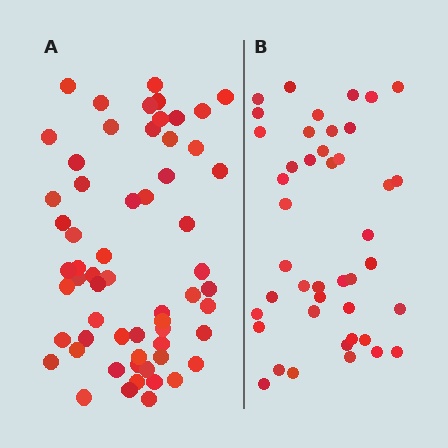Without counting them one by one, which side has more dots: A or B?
Region A (the left region) has more dots.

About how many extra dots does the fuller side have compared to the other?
Region A has approximately 15 more dots than region B.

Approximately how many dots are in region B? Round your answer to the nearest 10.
About 40 dots. (The exact count is 43, which rounds to 40.)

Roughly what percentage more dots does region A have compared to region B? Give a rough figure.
About 40% more.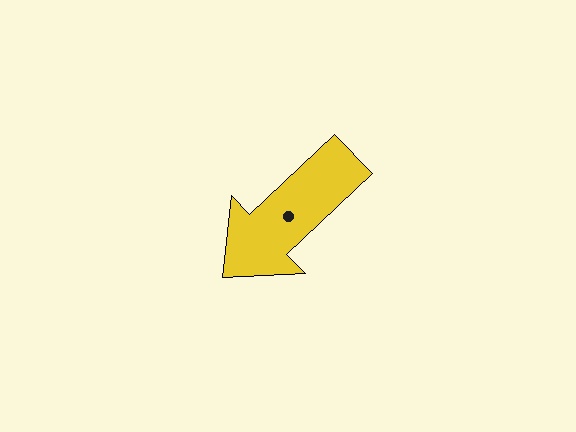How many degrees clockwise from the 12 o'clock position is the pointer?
Approximately 227 degrees.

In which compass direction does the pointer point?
Southwest.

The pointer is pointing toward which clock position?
Roughly 8 o'clock.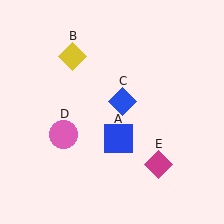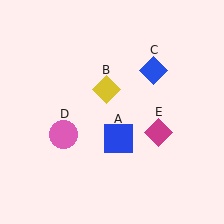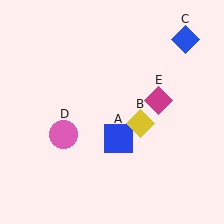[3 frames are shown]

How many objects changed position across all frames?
3 objects changed position: yellow diamond (object B), blue diamond (object C), magenta diamond (object E).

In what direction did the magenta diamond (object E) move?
The magenta diamond (object E) moved up.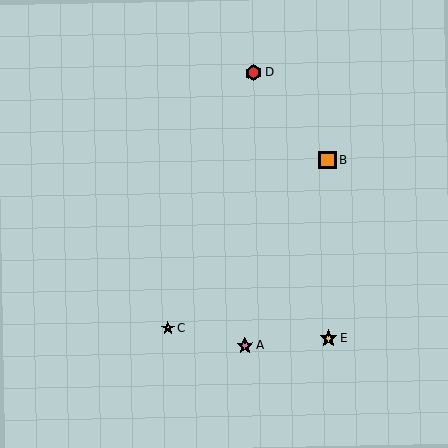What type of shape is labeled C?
Shape C is a yellow star.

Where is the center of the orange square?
The center of the orange square is at (327, 160).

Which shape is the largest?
The orange square (labeled B) is the largest.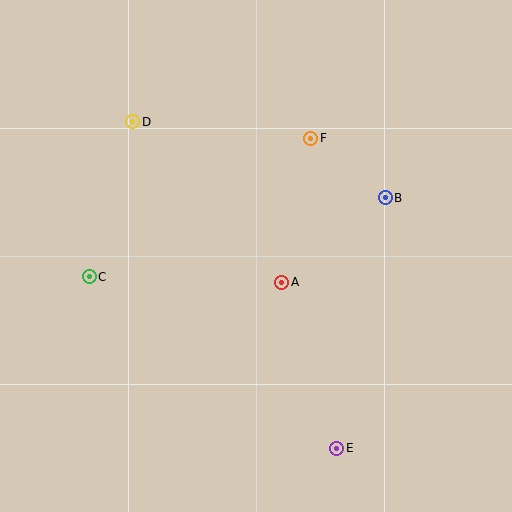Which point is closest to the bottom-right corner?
Point E is closest to the bottom-right corner.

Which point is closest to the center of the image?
Point A at (282, 282) is closest to the center.